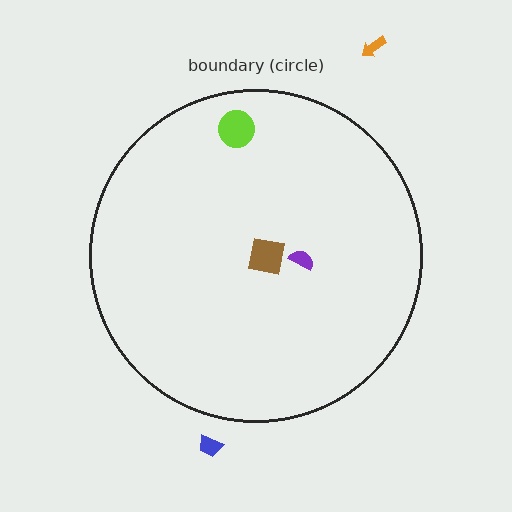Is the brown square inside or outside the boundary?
Inside.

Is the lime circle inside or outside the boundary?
Inside.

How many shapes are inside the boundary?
3 inside, 2 outside.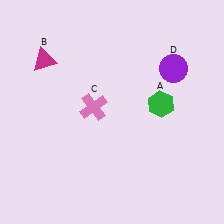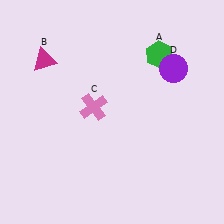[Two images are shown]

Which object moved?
The green hexagon (A) moved up.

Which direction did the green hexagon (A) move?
The green hexagon (A) moved up.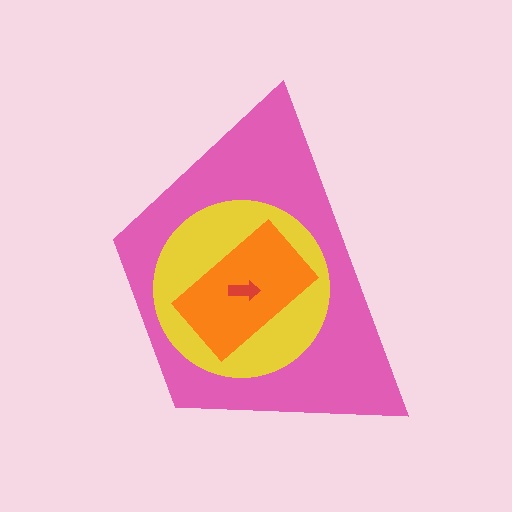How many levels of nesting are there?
4.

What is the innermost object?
The red arrow.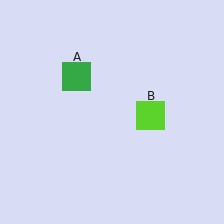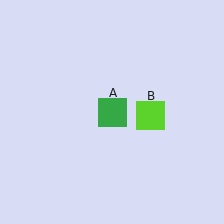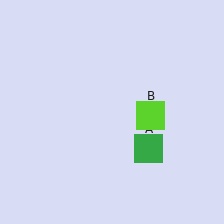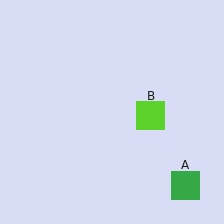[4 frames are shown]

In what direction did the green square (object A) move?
The green square (object A) moved down and to the right.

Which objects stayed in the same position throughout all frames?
Lime square (object B) remained stationary.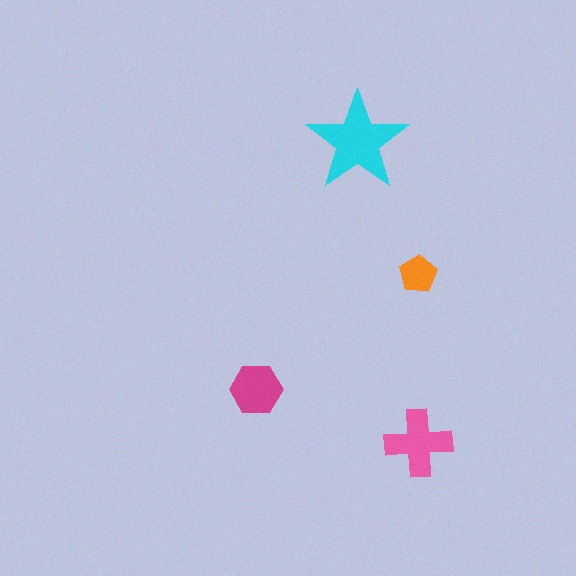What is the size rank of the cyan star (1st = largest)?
1st.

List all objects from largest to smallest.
The cyan star, the pink cross, the magenta hexagon, the orange pentagon.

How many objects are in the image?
There are 4 objects in the image.